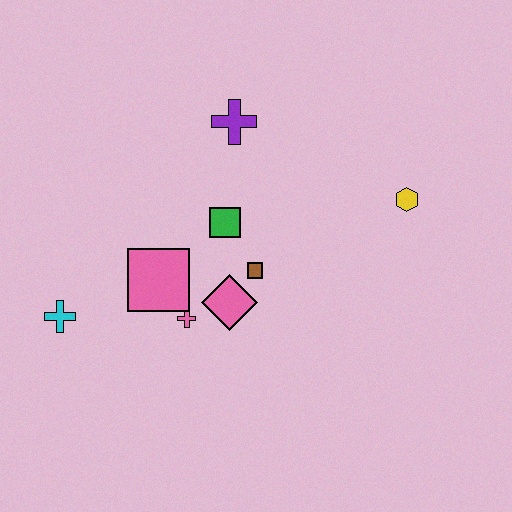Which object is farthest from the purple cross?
The cyan cross is farthest from the purple cross.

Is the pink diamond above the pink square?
No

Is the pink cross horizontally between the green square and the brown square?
No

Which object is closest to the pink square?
The pink cross is closest to the pink square.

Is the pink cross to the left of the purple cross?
Yes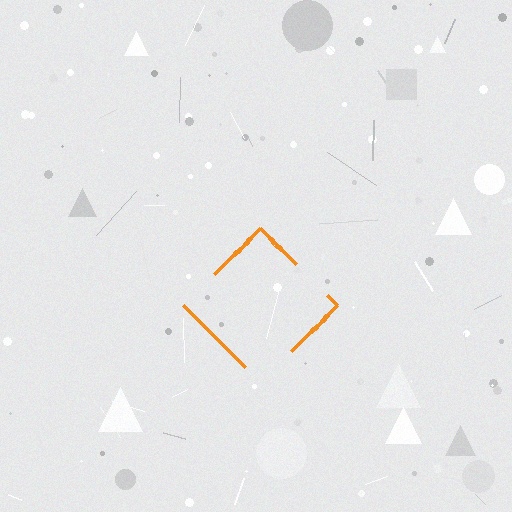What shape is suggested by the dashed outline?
The dashed outline suggests a diamond.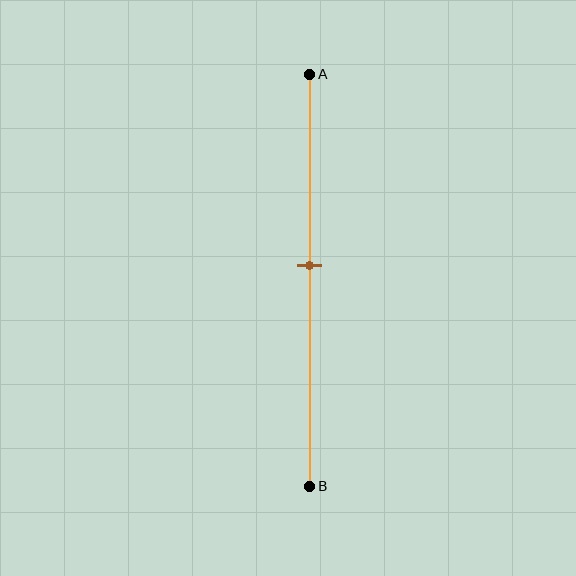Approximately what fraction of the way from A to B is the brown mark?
The brown mark is approximately 45% of the way from A to B.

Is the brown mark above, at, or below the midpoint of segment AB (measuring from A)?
The brown mark is above the midpoint of segment AB.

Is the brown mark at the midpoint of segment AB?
No, the mark is at about 45% from A, not at the 50% midpoint.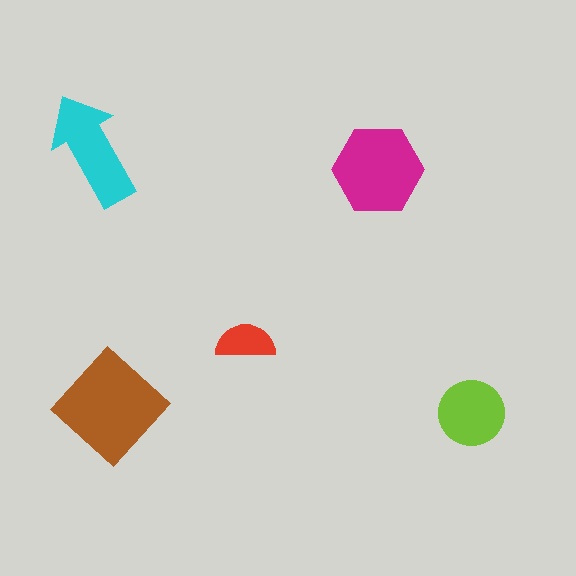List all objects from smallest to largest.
The red semicircle, the lime circle, the cyan arrow, the magenta hexagon, the brown diamond.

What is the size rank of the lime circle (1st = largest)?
4th.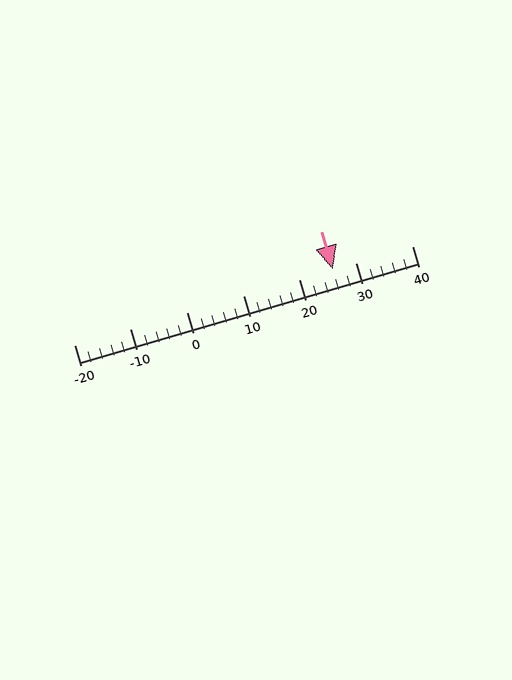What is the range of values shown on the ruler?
The ruler shows values from -20 to 40.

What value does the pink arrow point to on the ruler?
The pink arrow points to approximately 26.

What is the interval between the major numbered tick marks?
The major tick marks are spaced 10 units apart.